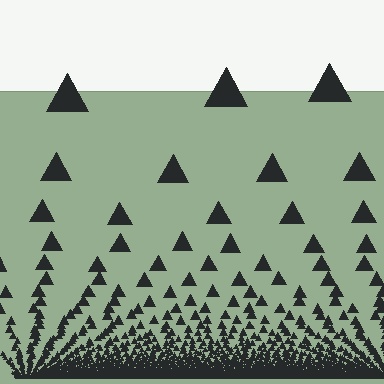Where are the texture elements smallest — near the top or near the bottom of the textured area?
Near the bottom.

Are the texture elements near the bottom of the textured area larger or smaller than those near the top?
Smaller. The gradient is inverted — elements near the bottom are smaller and denser.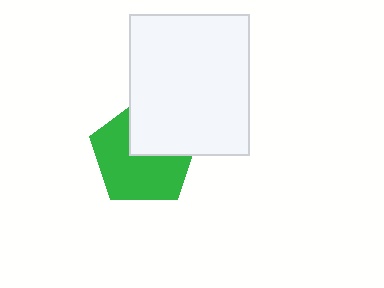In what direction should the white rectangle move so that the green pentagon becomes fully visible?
The white rectangle should move toward the upper-right. That is the shortest direction to clear the overlap and leave the green pentagon fully visible.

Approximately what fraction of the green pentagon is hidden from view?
Roughly 37% of the green pentagon is hidden behind the white rectangle.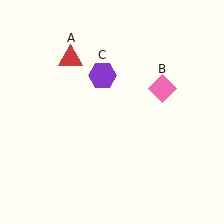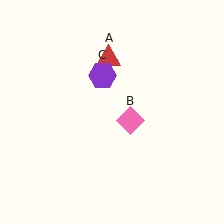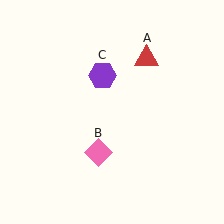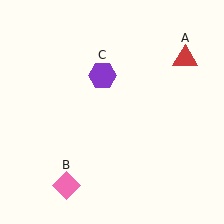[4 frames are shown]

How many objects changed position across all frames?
2 objects changed position: red triangle (object A), pink diamond (object B).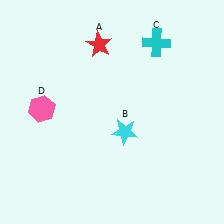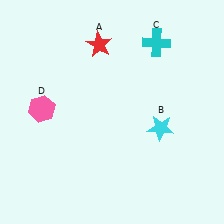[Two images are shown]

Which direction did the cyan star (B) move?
The cyan star (B) moved right.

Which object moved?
The cyan star (B) moved right.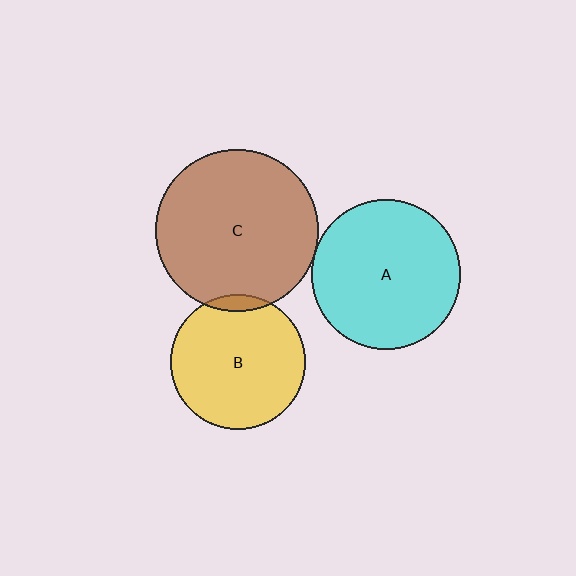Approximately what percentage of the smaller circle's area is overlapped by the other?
Approximately 5%.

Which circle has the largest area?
Circle C (brown).